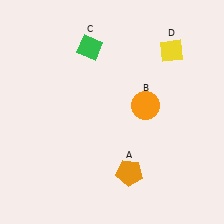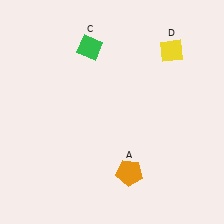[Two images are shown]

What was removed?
The orange circle (B) was removed in Image 2.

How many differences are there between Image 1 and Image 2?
There is 1 difference between the two images.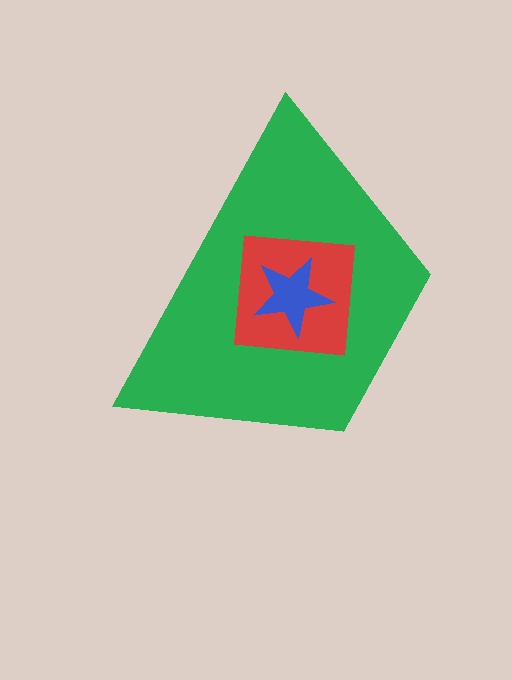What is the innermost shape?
The blue star.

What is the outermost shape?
The green trapezoid.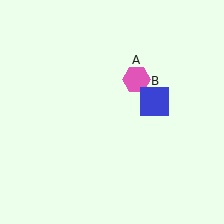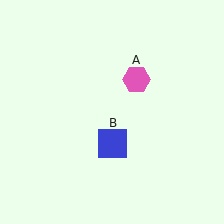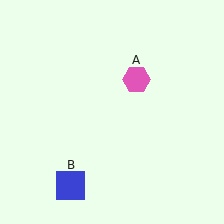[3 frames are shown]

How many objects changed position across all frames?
1 object changed position: blue square (object B).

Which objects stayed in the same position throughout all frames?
Pink hexagon (object A) remained stationary.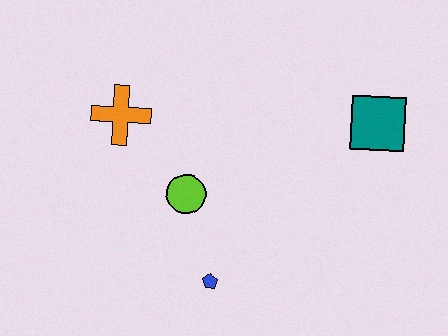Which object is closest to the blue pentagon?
The lime circle is closest to the blue pentagon.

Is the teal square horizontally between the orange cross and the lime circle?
No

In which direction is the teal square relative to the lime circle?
The teal square is to the right of the lime circle.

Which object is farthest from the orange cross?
The teal square is farthest from the orange cross.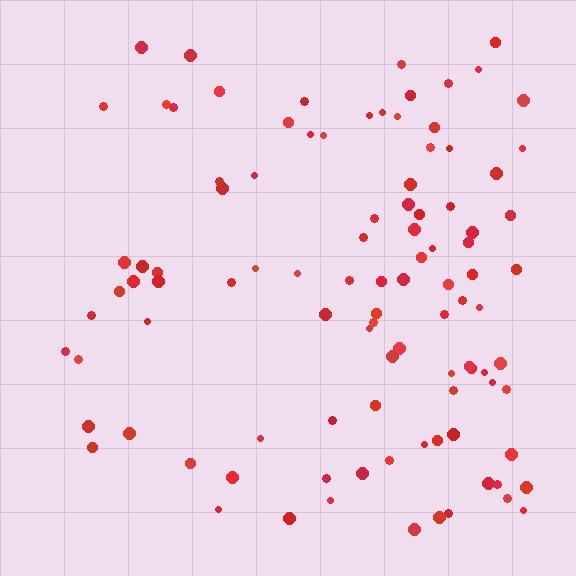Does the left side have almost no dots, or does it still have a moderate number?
Still a moderate number, just noticeably fewer than the right.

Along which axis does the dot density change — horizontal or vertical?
Horizontal.